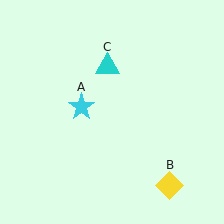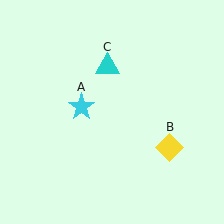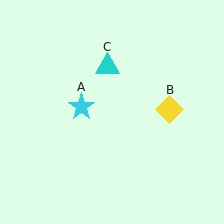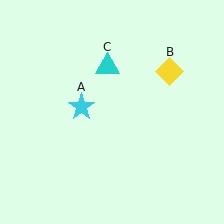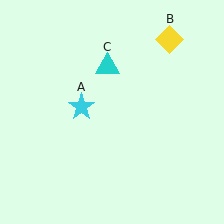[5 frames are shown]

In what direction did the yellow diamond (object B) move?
The yellow diamond (object B) moved up.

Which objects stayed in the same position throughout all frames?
Cyan star (object A) and cyan triangle (object C) remained stationary.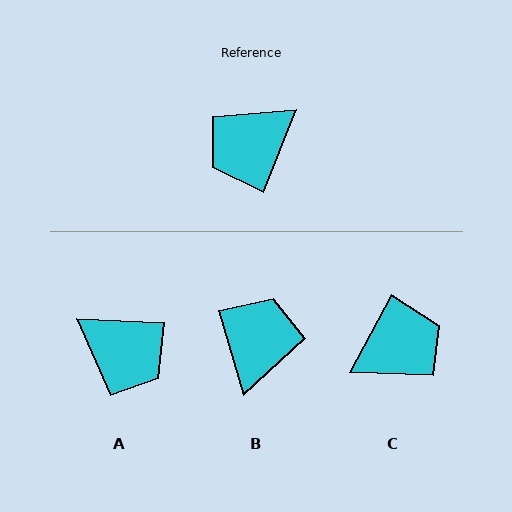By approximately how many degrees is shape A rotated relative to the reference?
Approximately 109 degrees counter-clockwise.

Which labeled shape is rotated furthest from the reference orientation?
C, about 173 degrees away.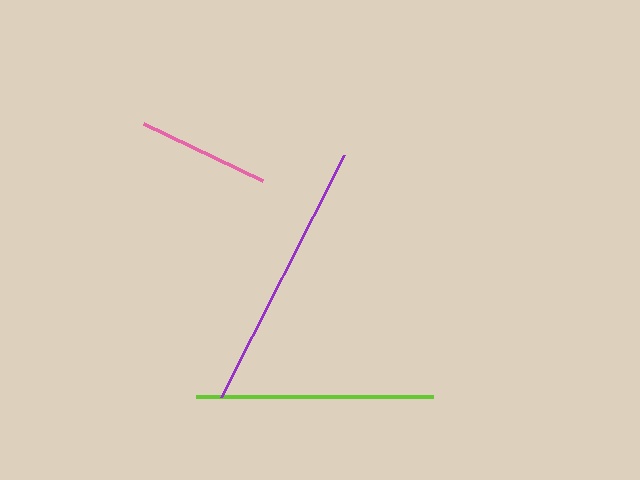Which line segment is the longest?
The purple line is the longest at approximately 271 pixels.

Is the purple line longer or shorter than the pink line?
The purple line is longer than the pink line.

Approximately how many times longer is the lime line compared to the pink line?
The lime line is approximately 1.8 times the length of the pink line.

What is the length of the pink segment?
The pink segment is approximately 132 pixels long.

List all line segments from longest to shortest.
From longest to shortest: purple, lime, pink.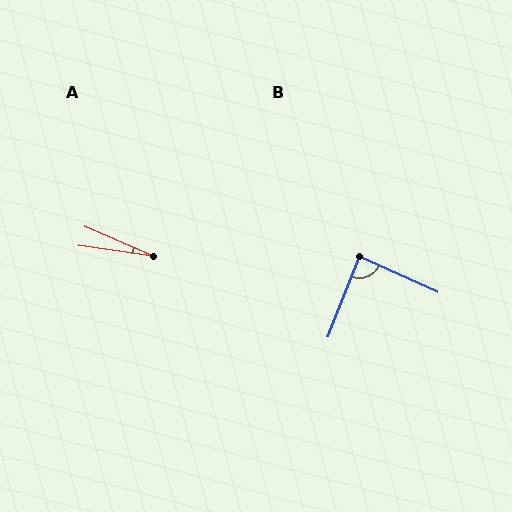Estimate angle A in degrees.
Approximately 15 degrees.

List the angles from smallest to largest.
A (15°), B (87°).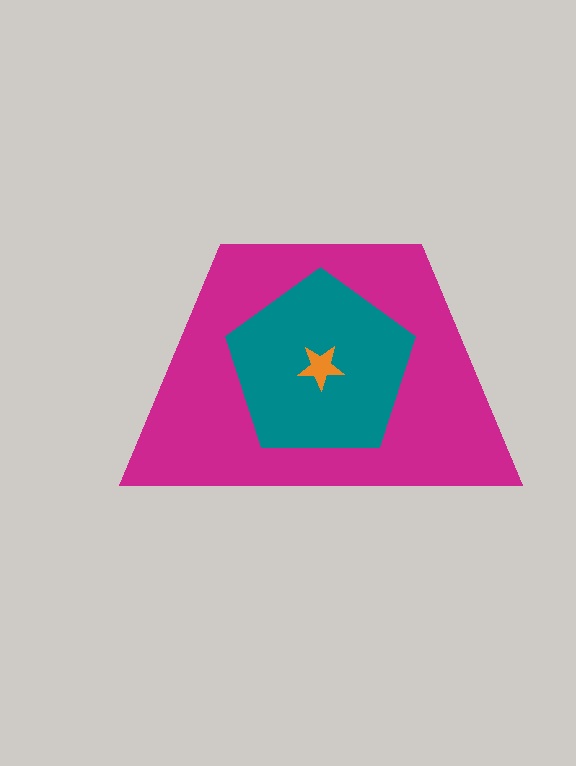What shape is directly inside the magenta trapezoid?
The teal pentagon.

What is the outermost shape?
The magenta trapezoid.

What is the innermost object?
The orange star.